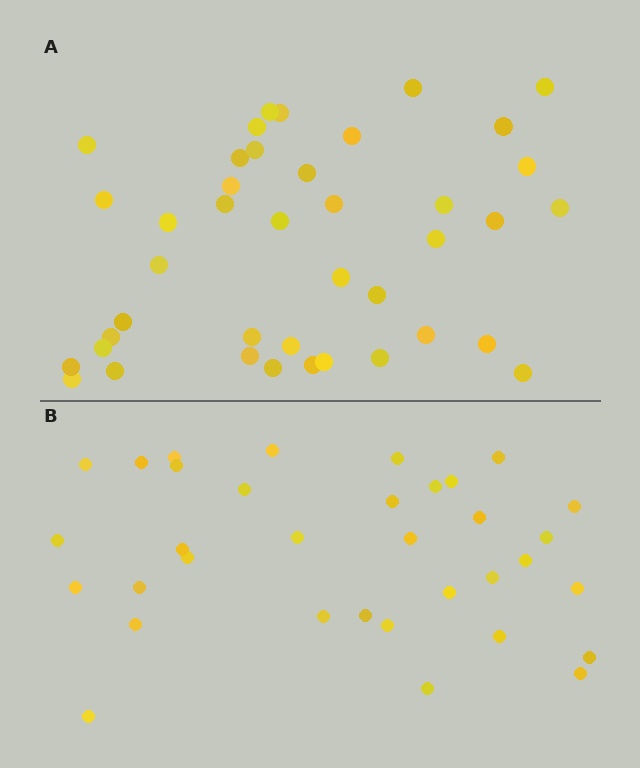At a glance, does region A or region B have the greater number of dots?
Region A (the top region) has more dots.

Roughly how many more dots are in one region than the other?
Region A has roughly 8 or so more dots than region B.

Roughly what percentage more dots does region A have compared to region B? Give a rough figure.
About 20% more.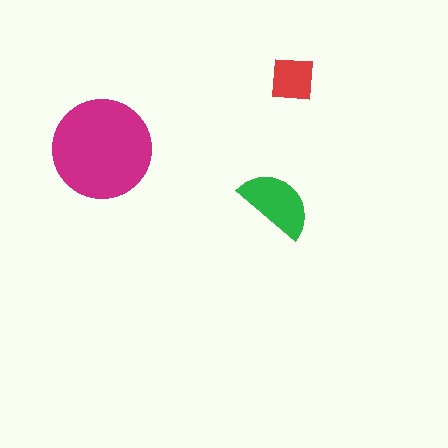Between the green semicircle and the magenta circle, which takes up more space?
The magenta circle.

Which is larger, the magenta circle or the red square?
The magenta circle.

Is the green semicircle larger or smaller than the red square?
Larger.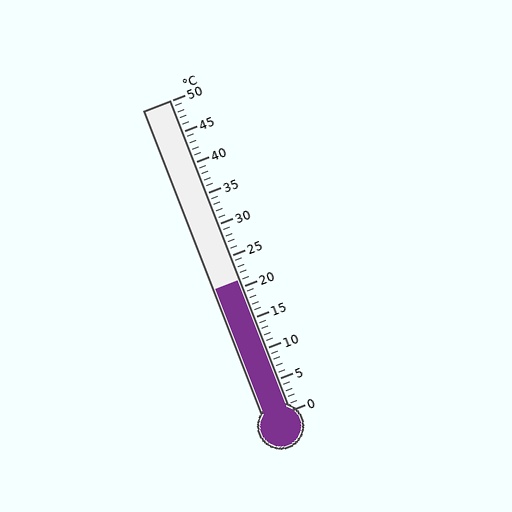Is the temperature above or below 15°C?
The temperature is above 15°C.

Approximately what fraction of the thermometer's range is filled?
The thermometer is filled to approximately 40% of its range.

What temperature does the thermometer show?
The thermometer shows approximately 21°C.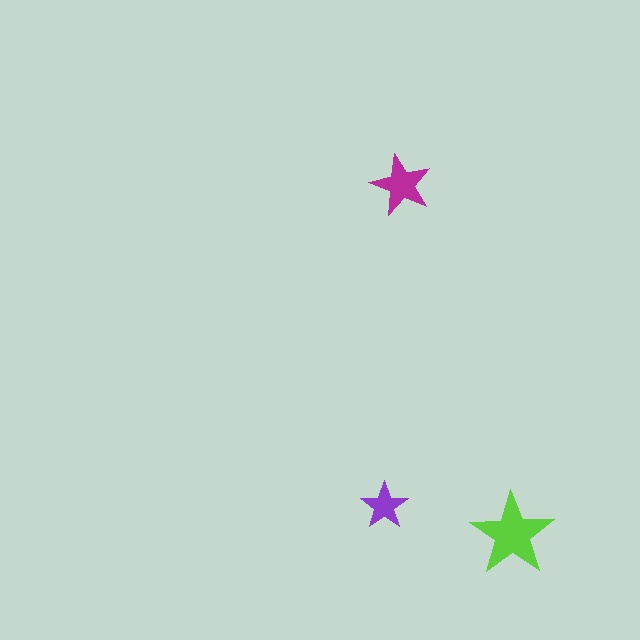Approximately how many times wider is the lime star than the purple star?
About 2 times wider.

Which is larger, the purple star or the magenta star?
The magenta one.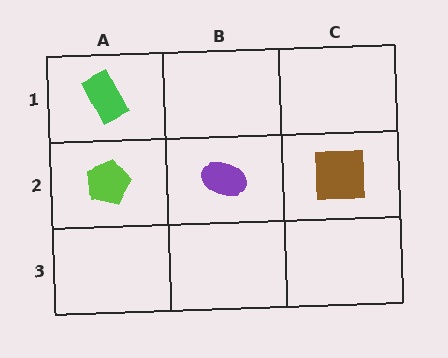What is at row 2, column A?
A lime pentagon.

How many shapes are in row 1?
1 shape.